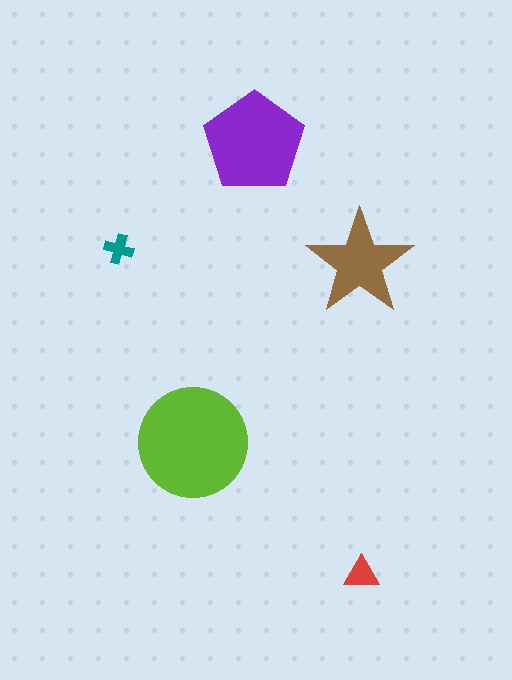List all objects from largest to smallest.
The lime circle, the purple pentagon, the brown star, the red triangle, the teal cross.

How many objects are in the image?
There are 5 objects in the image.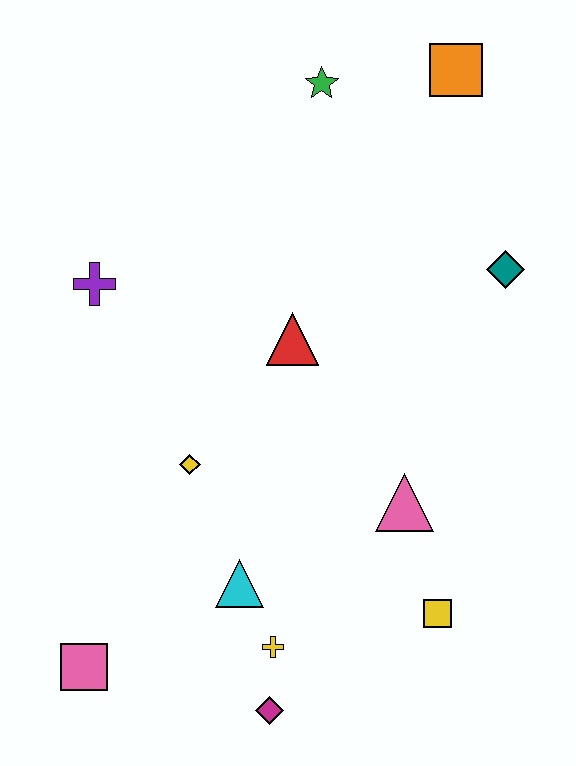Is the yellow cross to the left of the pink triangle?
Yes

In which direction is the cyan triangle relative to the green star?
The cyan triangle is below the green star.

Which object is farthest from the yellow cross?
The orange square is farthest from the yellow cross.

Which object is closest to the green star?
The orange square is closest to the green star.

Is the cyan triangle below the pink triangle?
Yes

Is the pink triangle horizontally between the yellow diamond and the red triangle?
No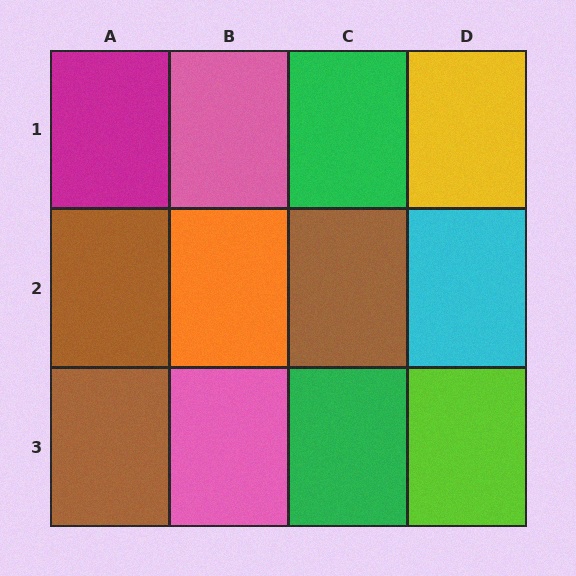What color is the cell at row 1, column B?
Pink.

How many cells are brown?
3 cells are brown.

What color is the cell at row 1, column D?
Yellow.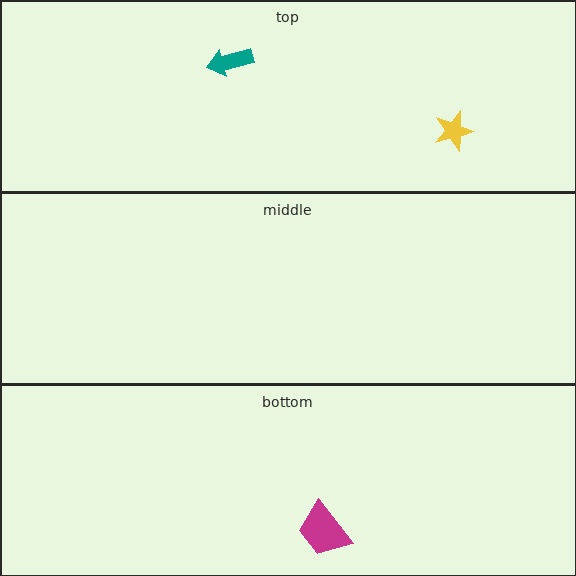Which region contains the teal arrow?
The top region.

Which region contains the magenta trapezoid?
The bottom region.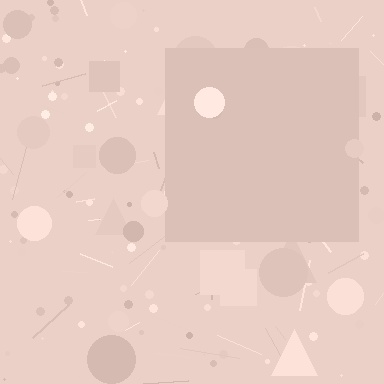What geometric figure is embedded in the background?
A square is embedded in the background.